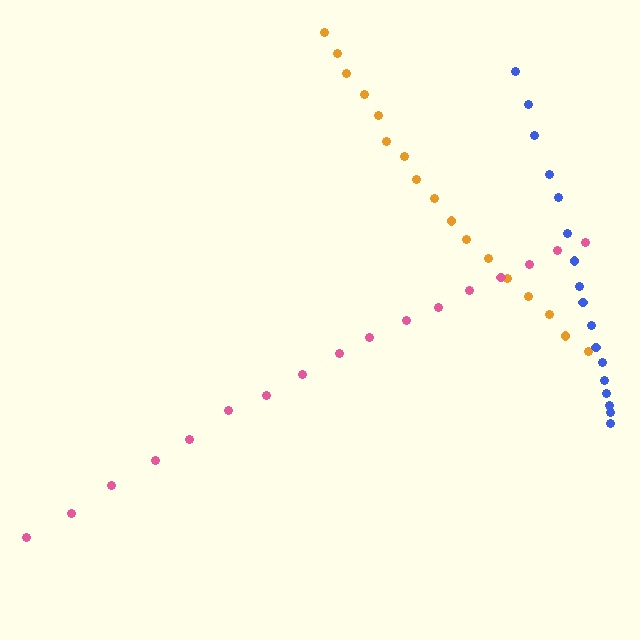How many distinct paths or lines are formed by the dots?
There are 3 distinct paths.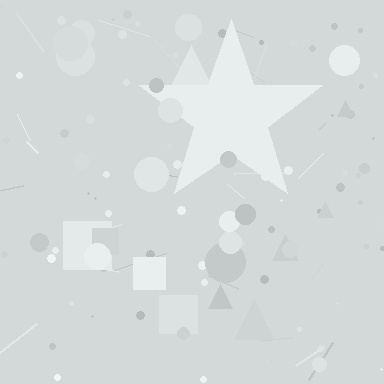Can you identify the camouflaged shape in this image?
The camouflaged shape is a star.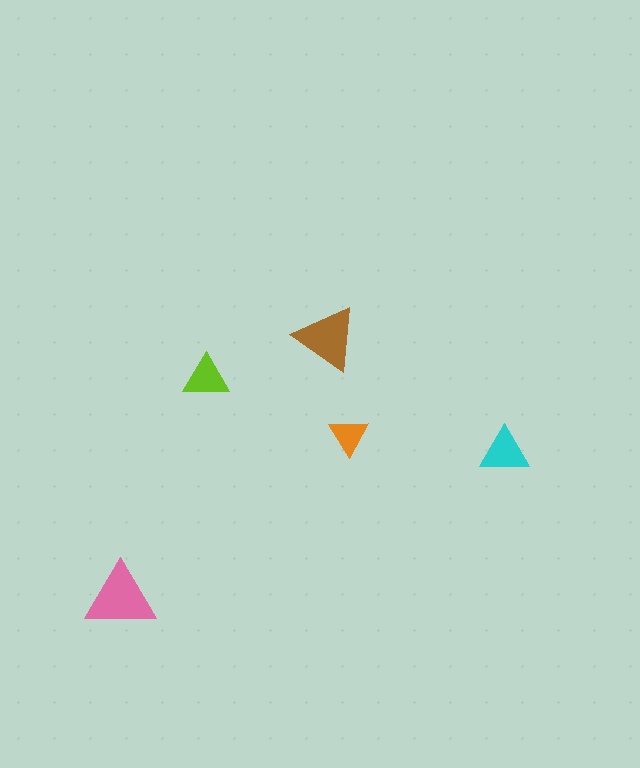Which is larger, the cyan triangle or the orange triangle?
The cyan one.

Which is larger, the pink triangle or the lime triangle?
The pink one.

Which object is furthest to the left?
The pink triangle is leftmost.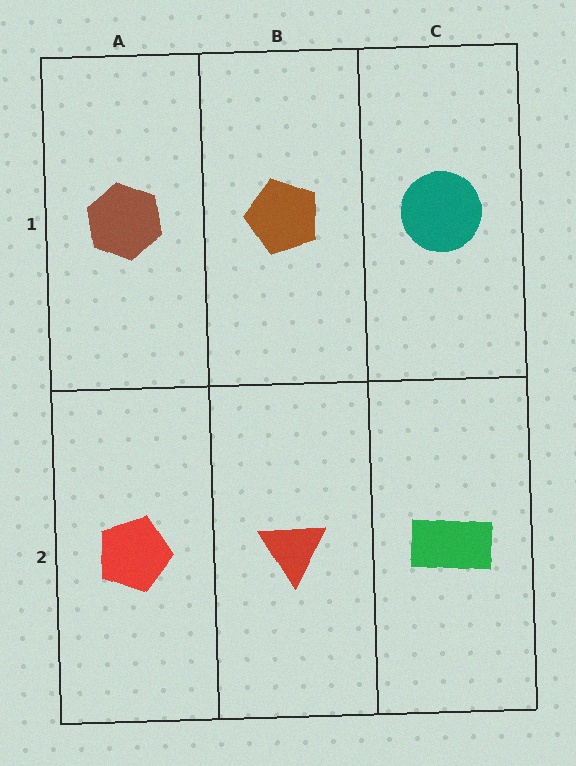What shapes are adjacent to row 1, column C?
A green rectangle (row 2, column C), a brown pentagon (row 1, column B).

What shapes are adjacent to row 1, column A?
A red pentagon (row 2, column A), a brown pentagon (row 1, column B).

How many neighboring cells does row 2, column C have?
2.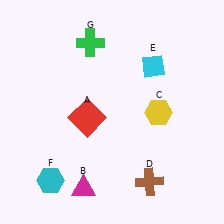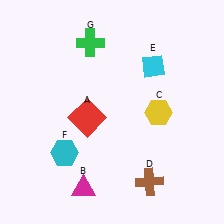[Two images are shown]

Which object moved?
The cyan hexagon (F) moved up.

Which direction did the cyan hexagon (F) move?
The cyan hexagon (F) moved up.